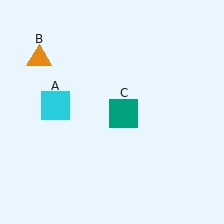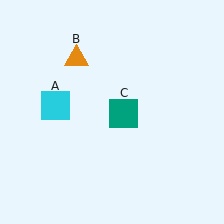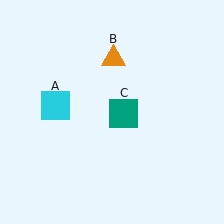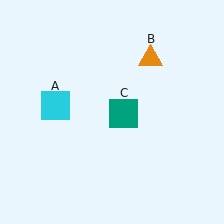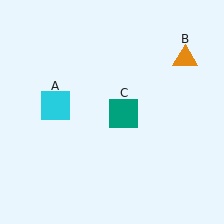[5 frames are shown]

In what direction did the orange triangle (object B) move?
The orange triangle (object B) moved right.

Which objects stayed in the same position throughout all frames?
Cyan square (object A) and teal square (object C) remained stationary.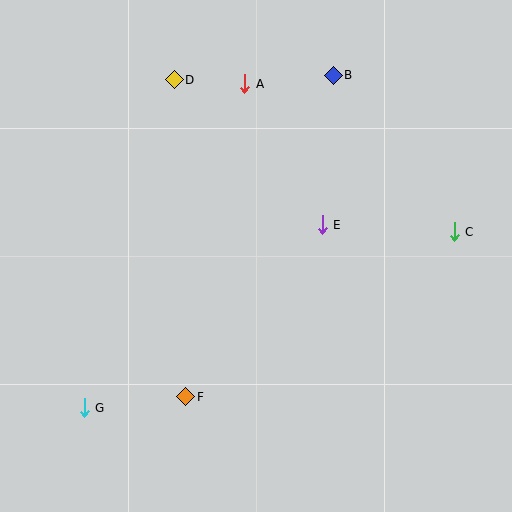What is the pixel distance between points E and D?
The distance between E and D is 207 pixels.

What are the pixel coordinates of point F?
Point F is at (186, 397).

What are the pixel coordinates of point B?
Point B is at (333, 75).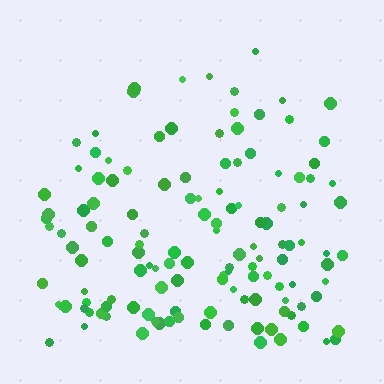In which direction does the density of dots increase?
From top to bottom, with the bottom side densest.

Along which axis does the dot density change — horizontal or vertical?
Vertical.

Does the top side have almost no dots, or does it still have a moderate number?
Still a moderate number, just noticeably fewer than the bottom.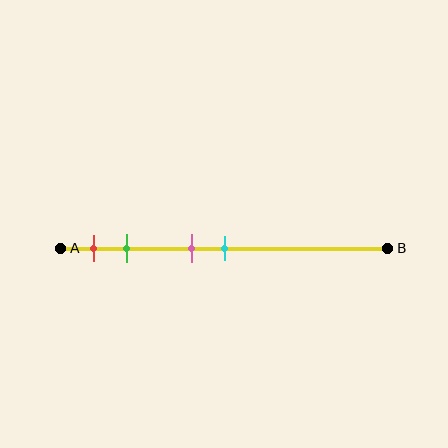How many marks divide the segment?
There are 4 marks dividing the segment.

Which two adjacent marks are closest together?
The pink and cyan marks are the closest adjacent pair.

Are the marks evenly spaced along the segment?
No, the marks are not evenly spaced.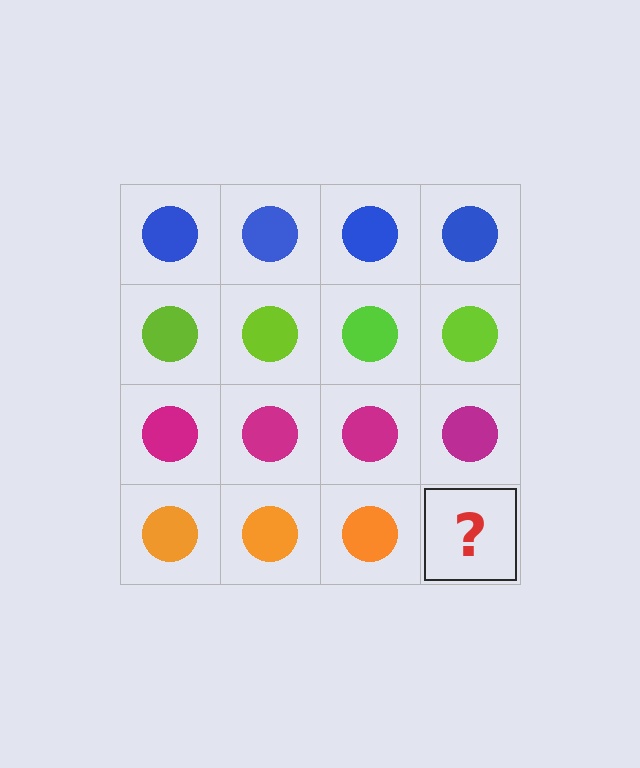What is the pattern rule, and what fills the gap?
The rule is that each row has a consistent color. The gap should be filled with an orange circle.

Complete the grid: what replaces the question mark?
The question mark should be replaced with an orange circle.